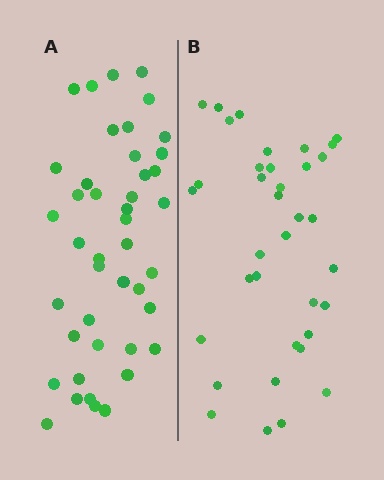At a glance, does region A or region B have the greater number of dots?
Region A (the left region) has more dots.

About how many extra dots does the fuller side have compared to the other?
Region A has roughly 8 or so more dots than region B.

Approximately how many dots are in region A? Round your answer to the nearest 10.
About 40 dots. (The exact count is 43, which rounds to 40.)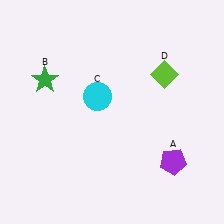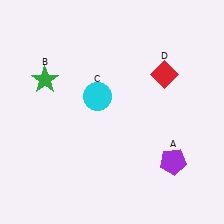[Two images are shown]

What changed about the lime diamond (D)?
In Image 1, D is lime. In Image 2, it changed to red.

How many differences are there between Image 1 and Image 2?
There is 1 difference between the two images.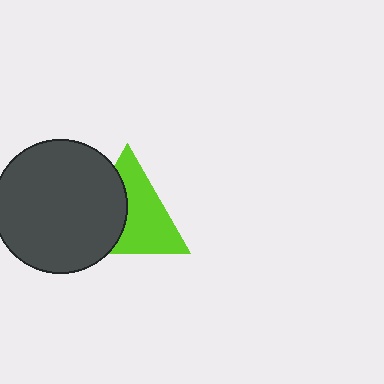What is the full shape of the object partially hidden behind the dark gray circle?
The partially hidden object is a lime triangle.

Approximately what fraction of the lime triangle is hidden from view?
Roughly 42% of the lime triangle is hidden behind the dark gray circle.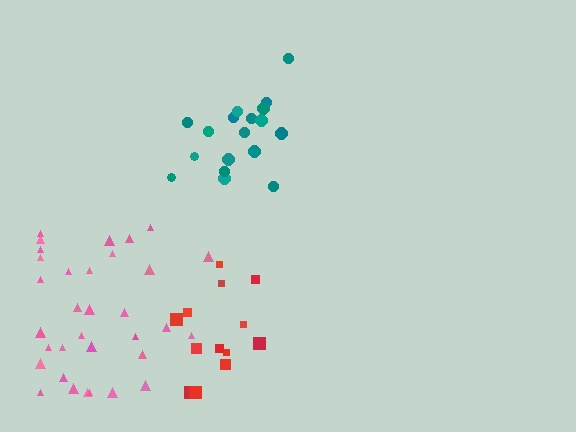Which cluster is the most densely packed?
Teal.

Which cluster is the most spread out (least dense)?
Red.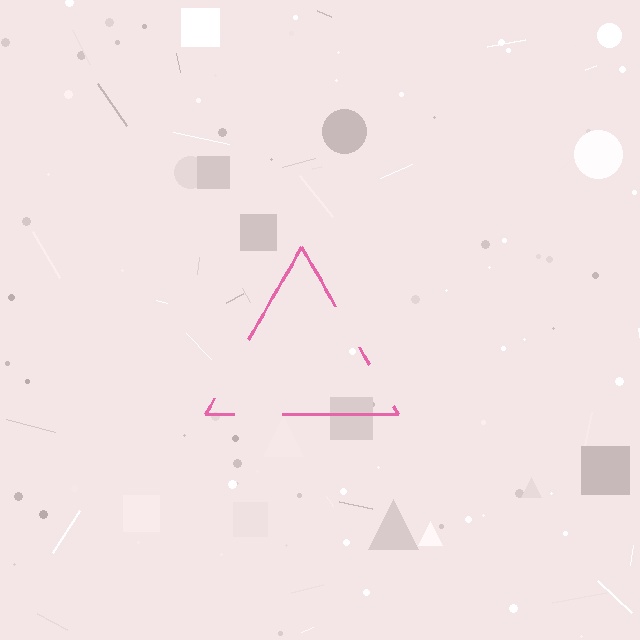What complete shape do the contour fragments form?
The contour fragments form a triangle.